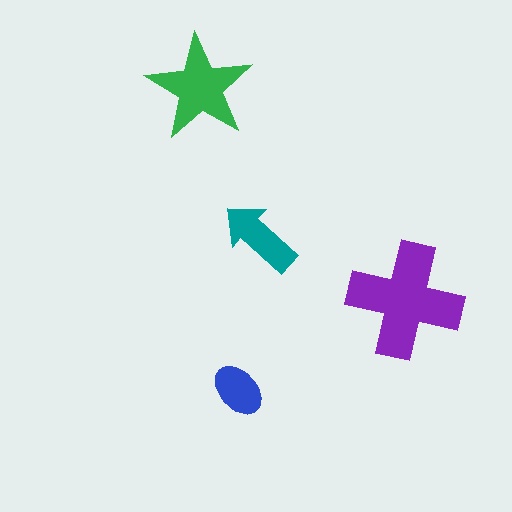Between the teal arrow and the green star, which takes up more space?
The green star.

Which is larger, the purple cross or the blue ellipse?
The purple cross.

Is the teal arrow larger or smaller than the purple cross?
Smaller.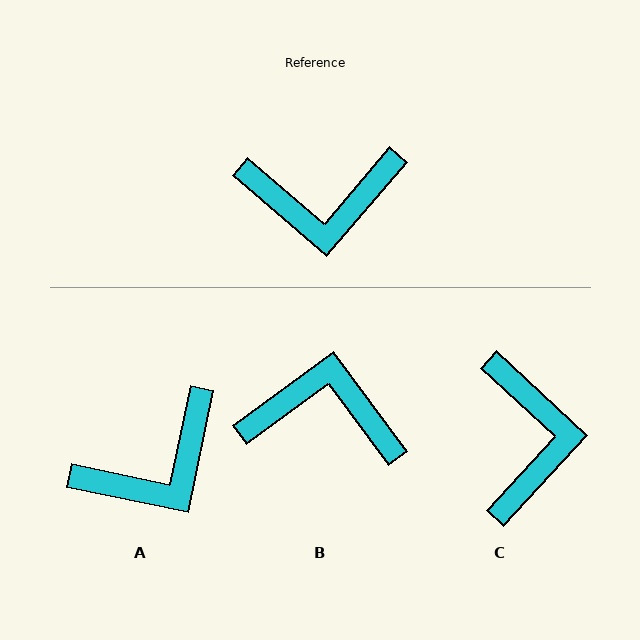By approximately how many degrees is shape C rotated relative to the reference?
Approximately 88 degrees counter-clockwise.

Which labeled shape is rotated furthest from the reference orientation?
B, about 167 degrees away.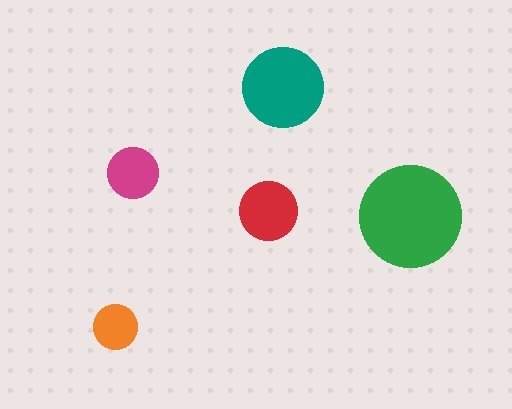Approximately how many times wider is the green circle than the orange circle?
About 2.5 times wider.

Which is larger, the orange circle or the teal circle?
The teal one.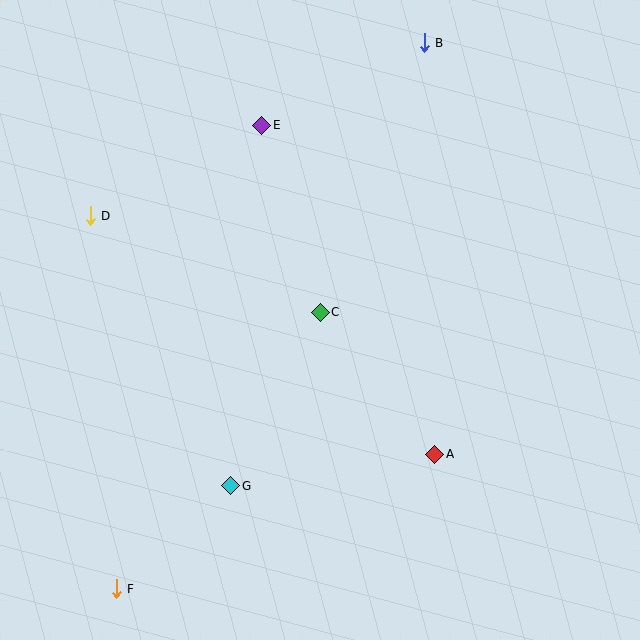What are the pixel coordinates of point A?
Point A is at (435, 454).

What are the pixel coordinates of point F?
Point F is at (116, 589).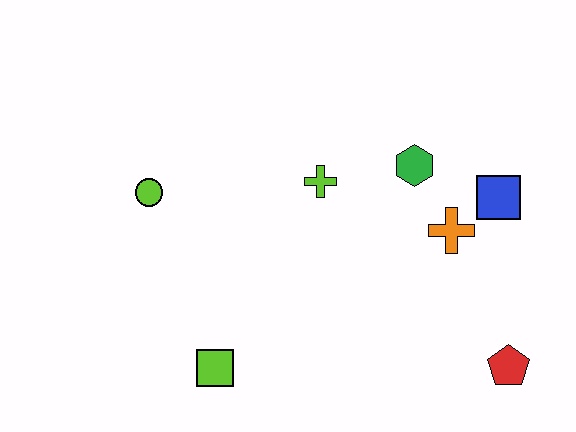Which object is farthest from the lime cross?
The red pentagon is farthest from the lime cross.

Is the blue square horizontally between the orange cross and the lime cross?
No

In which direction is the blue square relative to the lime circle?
The blue square is to the right of the lime circle.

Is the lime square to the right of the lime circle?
Yes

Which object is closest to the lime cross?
The green hexagon is closest to the lime cross.